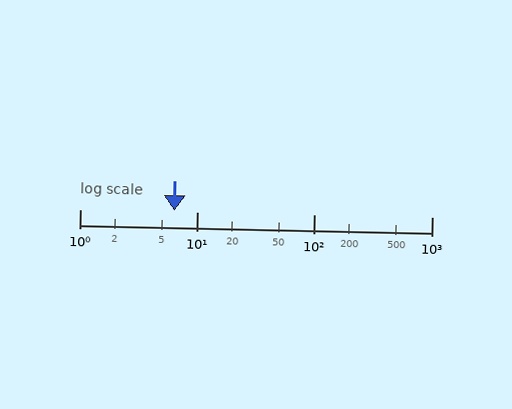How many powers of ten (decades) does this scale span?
The scale spans 3 decades, from 1 to 1000.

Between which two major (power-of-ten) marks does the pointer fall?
The pointer is between 1 and 10.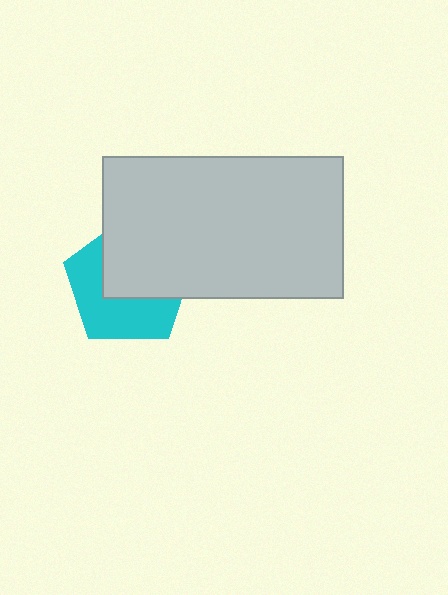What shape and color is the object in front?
The object in front is a light gray rectangle.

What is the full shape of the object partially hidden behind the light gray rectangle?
The partially hidden object is a cyan pentagon.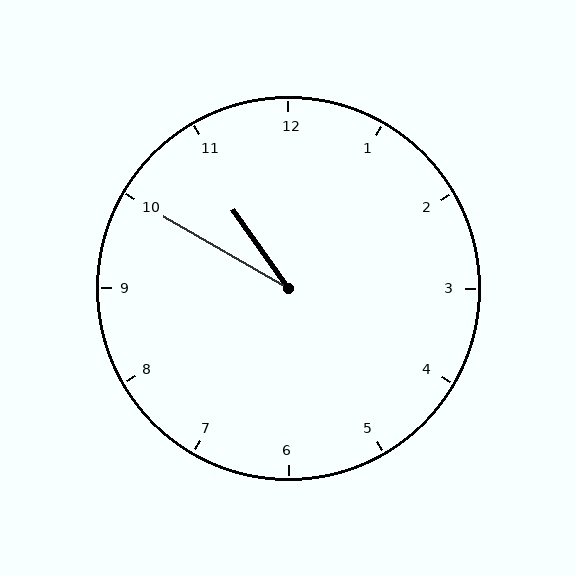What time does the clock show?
10:50.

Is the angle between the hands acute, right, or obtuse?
It is acute.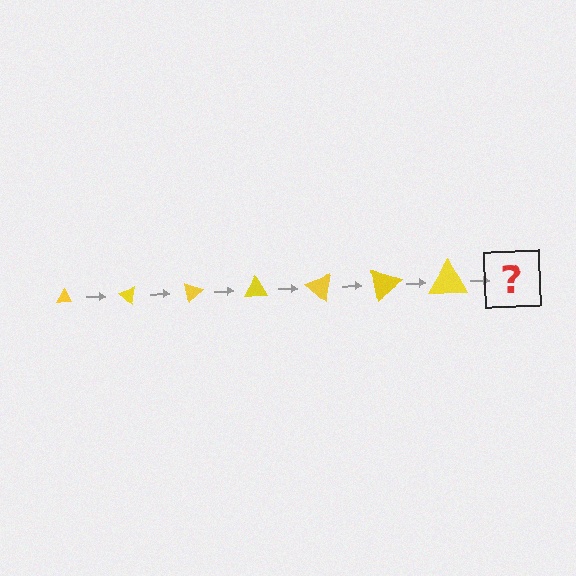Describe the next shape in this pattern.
It should be a triangle, larger than the previous one and rotated 280 degrees from the start.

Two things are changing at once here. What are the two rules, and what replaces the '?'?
The two rules are that the triangle grows larger each step and it rotates 40 degrees each step. The '?' should be a triangle, larger than the previous one and rotated 280 degrees from the start.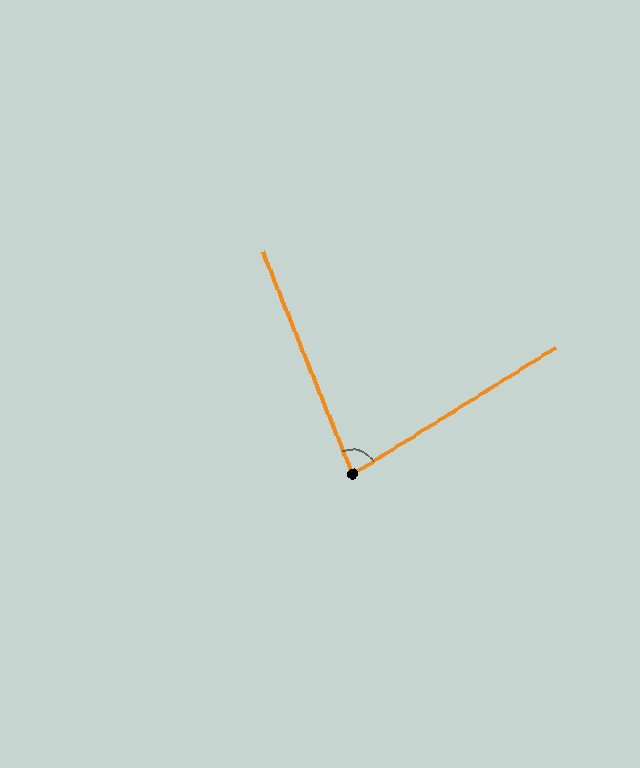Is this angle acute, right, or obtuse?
It is acute.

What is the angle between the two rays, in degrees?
Approximately 80 degrees.